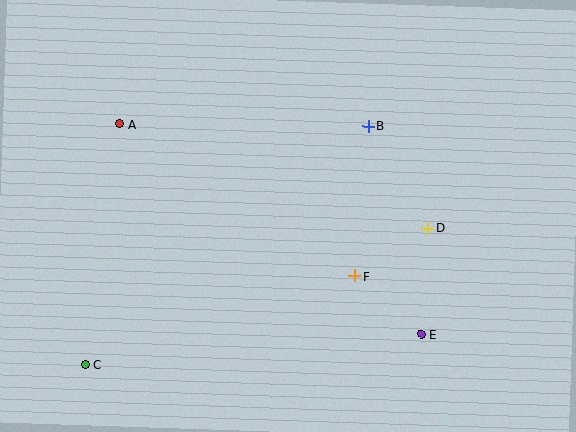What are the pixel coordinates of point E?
Point E is at (422, 335).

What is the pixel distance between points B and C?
The distance between B and C is 370 pixels.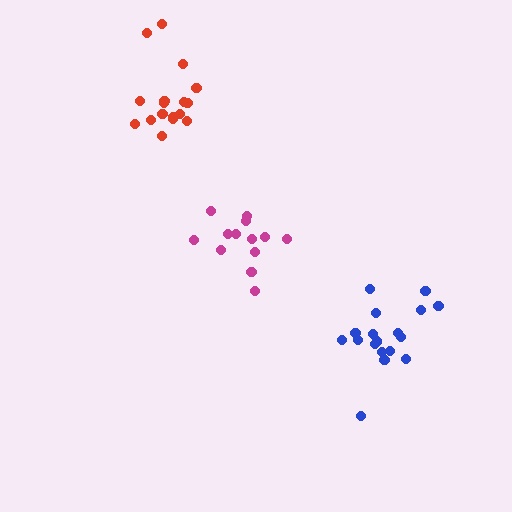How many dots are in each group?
Group 1: 18 dots, Group 2: 17 dots, Group 3: 13 dots (48 total).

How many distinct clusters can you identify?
There are 3 distinct clusters.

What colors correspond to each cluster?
The clusters are colored: blue, red, magenta.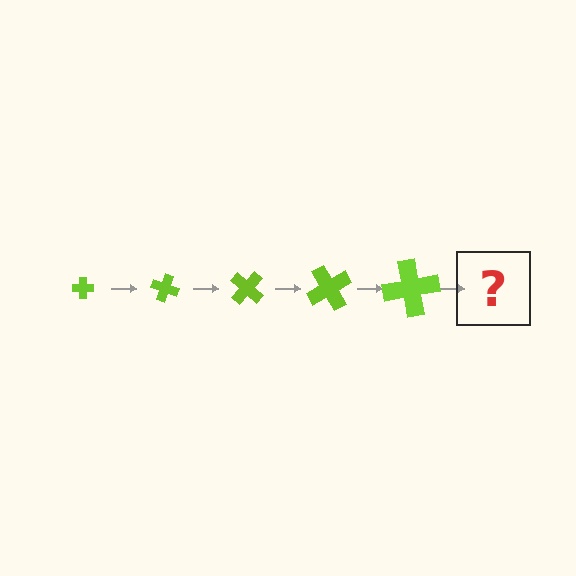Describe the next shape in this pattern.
It should be a cross, larger than the previous one and rotated 100 degrees from the start.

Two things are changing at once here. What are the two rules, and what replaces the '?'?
The two rules are that the cross grows larger each step and it rotates 20 degrees each step. The '?' should be a cross, larger than the previous one and rotated 100 degrees from the start.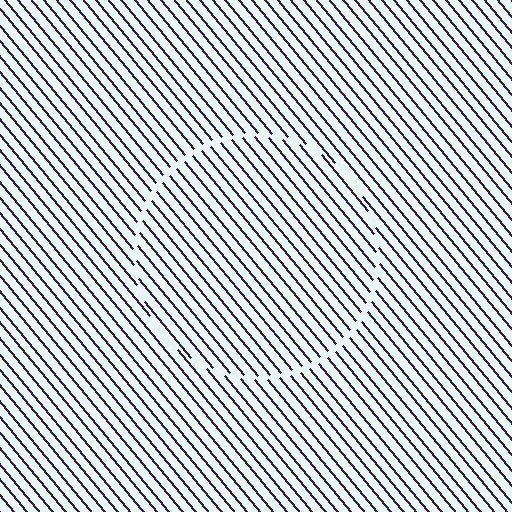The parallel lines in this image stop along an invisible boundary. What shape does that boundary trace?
An illusory circle. The interior of the shape contains the same grating, shifted by half a period — the contour is defined by the phase discontinuity where line-ends from the inner and outer gratings abut.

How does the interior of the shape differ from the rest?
The interior of the shape contains the same grating, shifted by half a period — the contour is defined by the phase discontinuity where line-ends from the inner and outer gratings abut.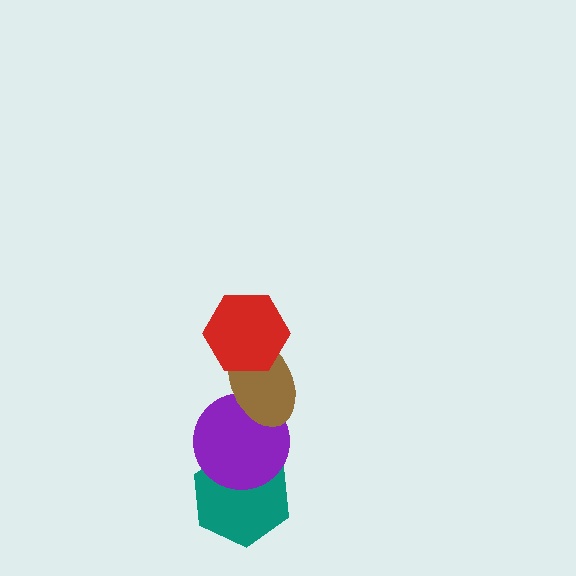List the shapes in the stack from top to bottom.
From top to bottom: the red hexagon, the brown ellipse, the purple circle, the teal hexagon.